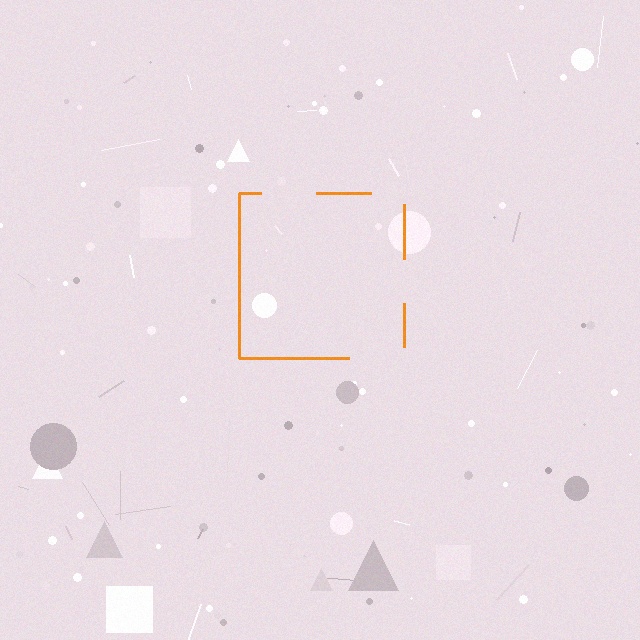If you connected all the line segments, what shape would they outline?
They would outline a square.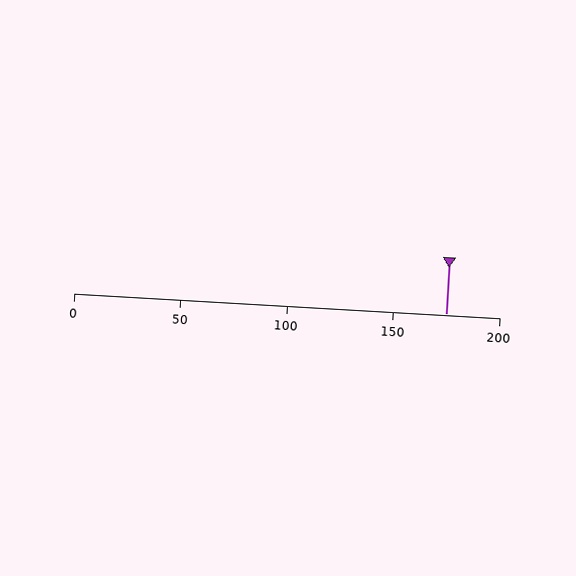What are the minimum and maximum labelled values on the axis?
The axis runs from 0 to 200.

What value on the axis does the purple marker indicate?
The marker indicates approximately 175.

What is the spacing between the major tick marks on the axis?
The major ticks are spaced 50 apart.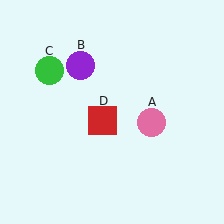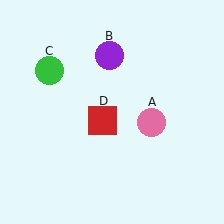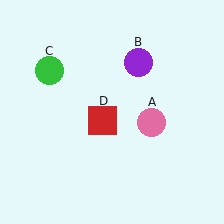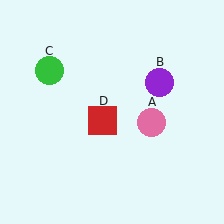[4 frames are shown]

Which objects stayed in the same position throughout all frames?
Pink circle (object A) and green circle (object C) and red square (object D) remained stationary.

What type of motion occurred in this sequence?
The purple circle (object B) rotated clockwise around the center of the scene.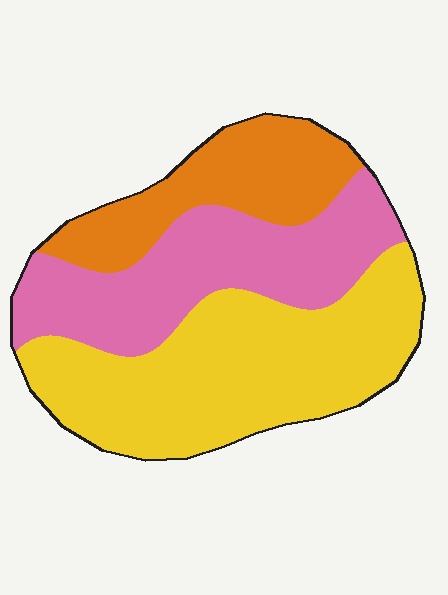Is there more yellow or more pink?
Yellow.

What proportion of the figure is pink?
Pink covers 33% of the figure.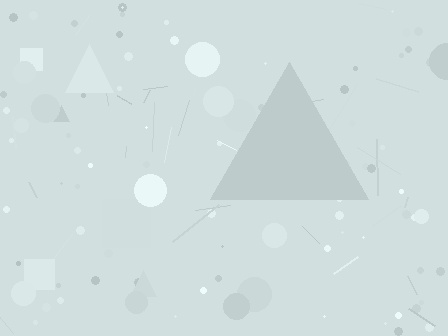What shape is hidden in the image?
A triangle is hidden in the image.